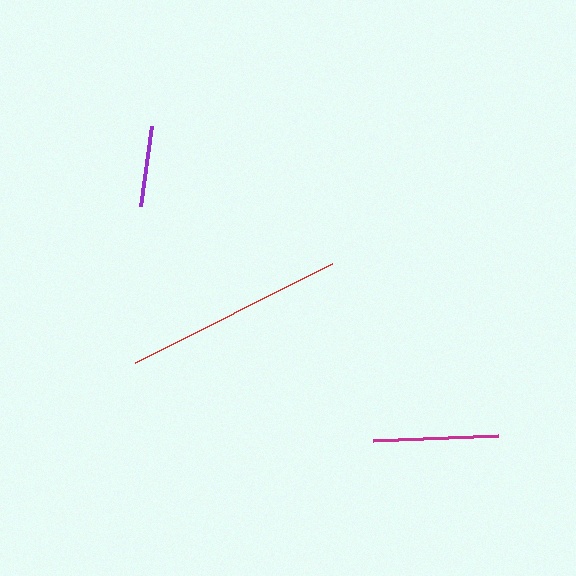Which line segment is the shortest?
The purple line is the shortest at approximately 81 pixels.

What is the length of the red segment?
The red segment is approximately 221 pixels long.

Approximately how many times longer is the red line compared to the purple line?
The red line is approximately 2.7 times the length of the purple line.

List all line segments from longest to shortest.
From longest to shortest: red, magenta, purple.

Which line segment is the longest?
The red line is the longest at approximately 221 pixels.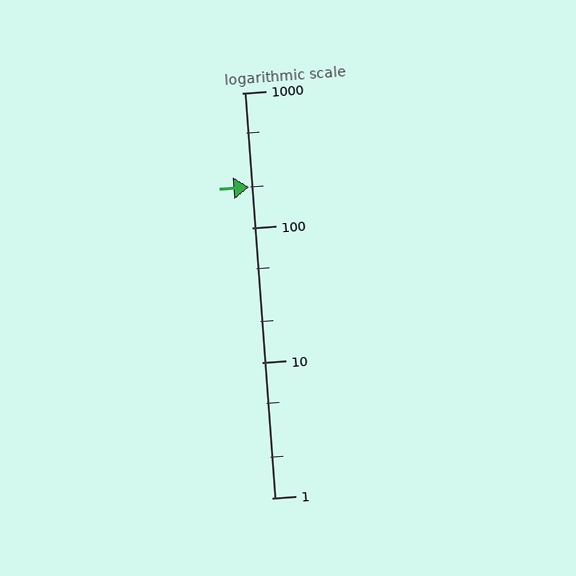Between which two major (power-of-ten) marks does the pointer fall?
The pointer is between 100 and 1000.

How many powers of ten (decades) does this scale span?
The scale spans 3 decades, from 1 to 1000.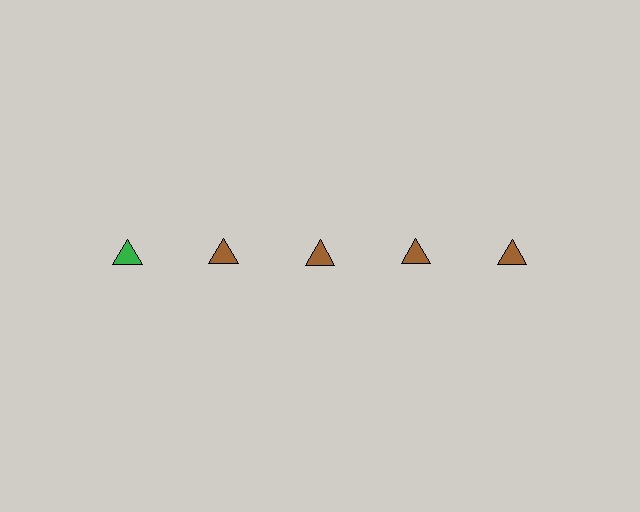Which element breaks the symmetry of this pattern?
The green triangle in the top row, leftmost column breaks the symmetry. All other shapes are brown triangles.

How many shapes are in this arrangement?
There are 5 shapes arranged in a grid pattern.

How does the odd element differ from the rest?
It has a different color: green instead of brown.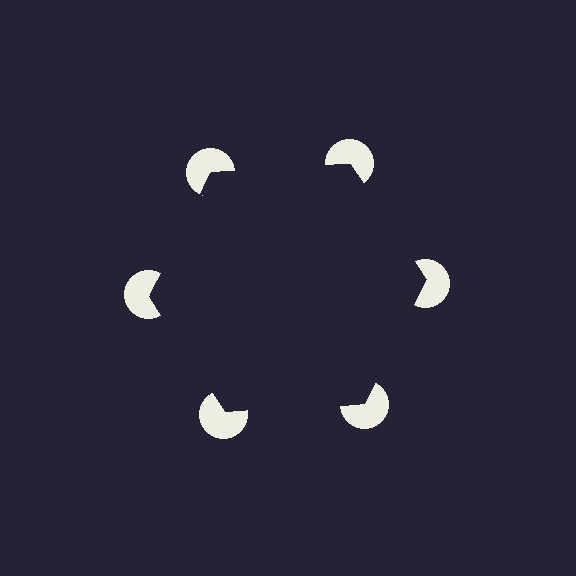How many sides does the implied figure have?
6 sides.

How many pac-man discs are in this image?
There are 6 — one at each vertex of the illusory hexagon.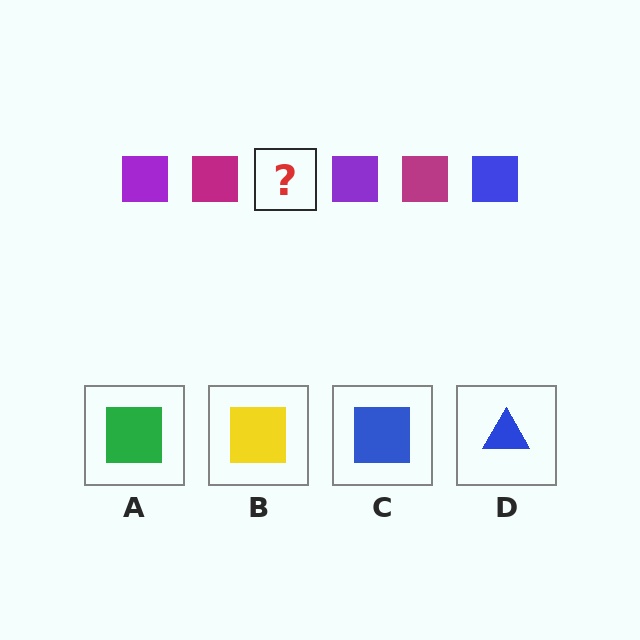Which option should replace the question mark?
Option C.